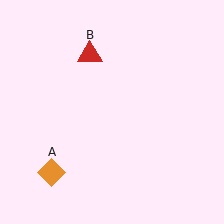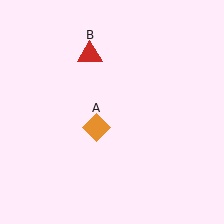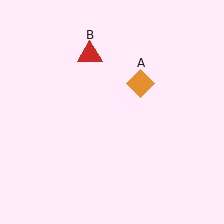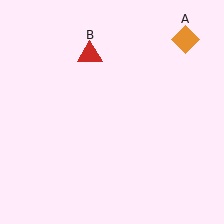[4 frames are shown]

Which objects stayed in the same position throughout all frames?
Red triangle (object B) remained stationary.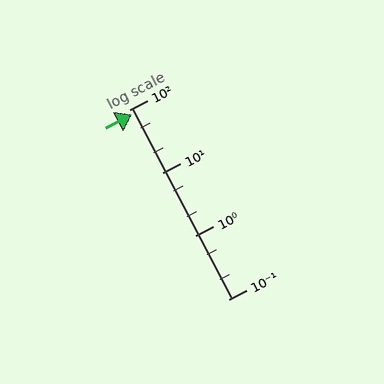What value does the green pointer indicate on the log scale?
The pointer indicates approximately 83.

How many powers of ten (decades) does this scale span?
The scale spans 3 decades, from 0.1 to 100.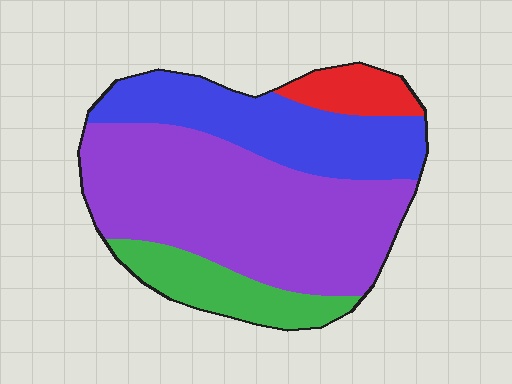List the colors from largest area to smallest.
From largest to smallest: purple, blue, green, red.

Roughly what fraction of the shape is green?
Green takes up about one eighth (1/8) of the shape.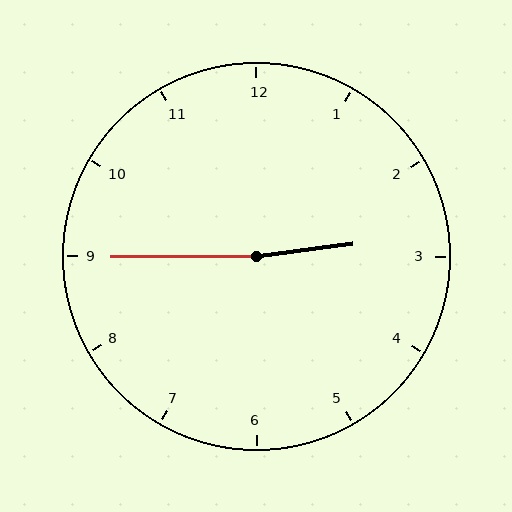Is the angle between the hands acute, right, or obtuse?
It is obtuse.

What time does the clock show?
2:45.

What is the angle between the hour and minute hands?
Approximately 172 degrees.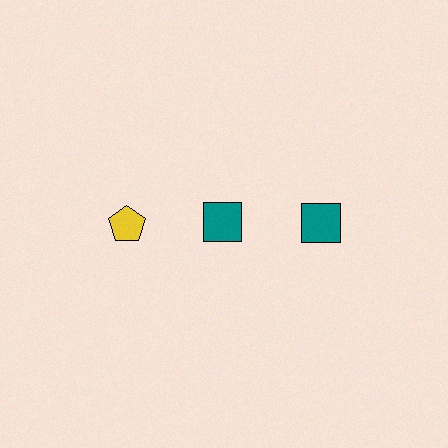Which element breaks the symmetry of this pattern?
The yellow pentagon in the top row, leftmost column breaks the symmetry. All other shapes are teal squares.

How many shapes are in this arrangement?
There are 3 shapes arranged in a grid pattern.